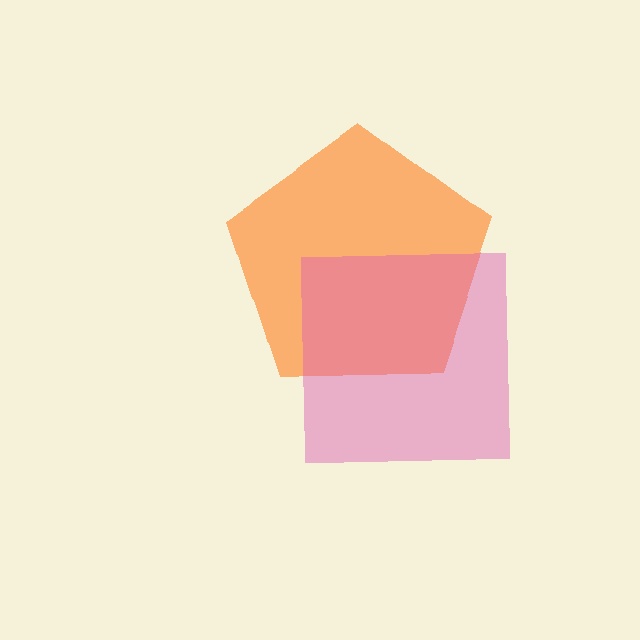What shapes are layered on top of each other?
The layered shapes are: an orange pentagon, a pink square.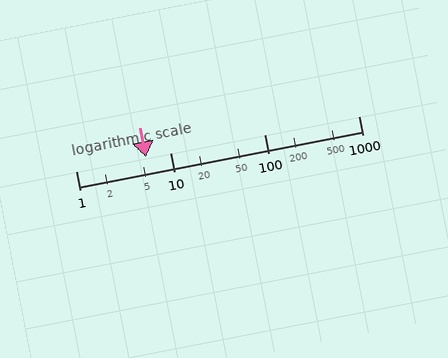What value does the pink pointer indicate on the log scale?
The pointer indicates approximately 5.6.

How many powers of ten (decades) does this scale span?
The scale spans 3 decades, from 1 to 1000.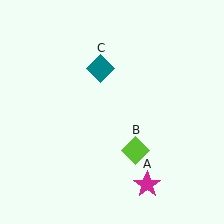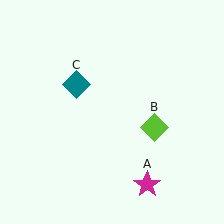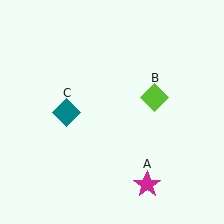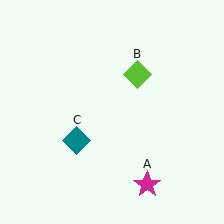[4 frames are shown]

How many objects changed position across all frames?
2 objects changed position: lime diamond (object B), teal diamond (object C).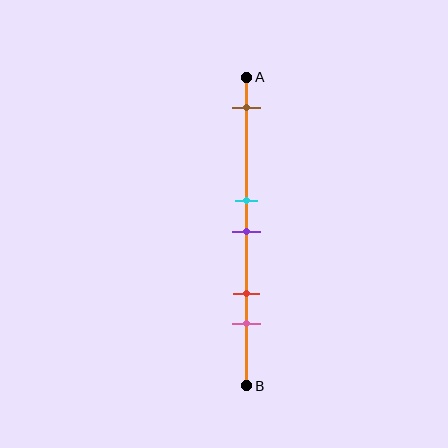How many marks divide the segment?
There are 5 marks dividing the segment.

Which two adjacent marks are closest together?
The cyan and purple marks are the closest adjacent pair.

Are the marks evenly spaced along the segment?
No, the marks are not evenly spaced.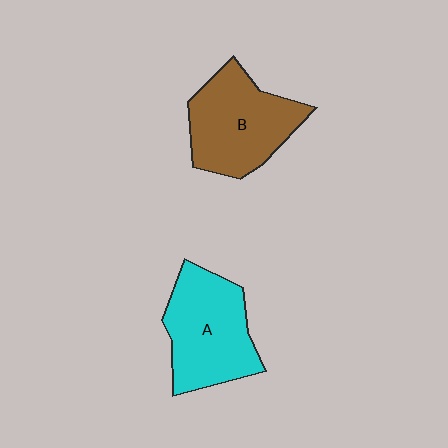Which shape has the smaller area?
Shape A (cyan).